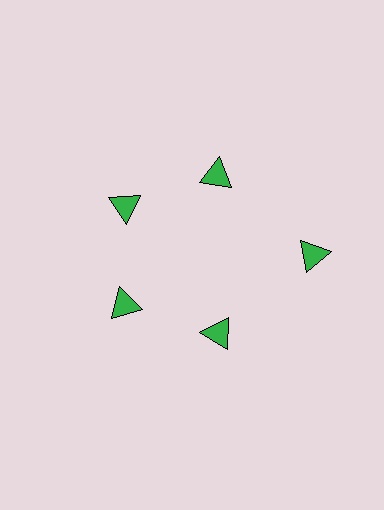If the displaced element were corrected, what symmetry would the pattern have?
It would have 5-fold rotational symmetry — the pattern would map onto itself every 72 degrees.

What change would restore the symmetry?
The symmetry would be restored by moving it inward, back onto the ring so that all 5 triangles sit at equal angles and equal distance from the center.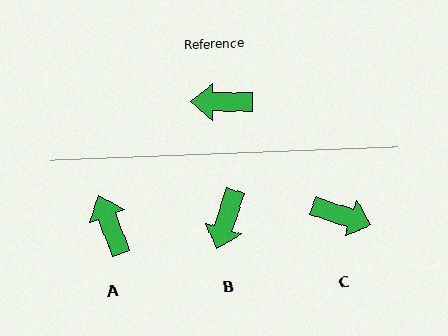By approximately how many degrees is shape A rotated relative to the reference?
Approximately 69 degrees clockwise.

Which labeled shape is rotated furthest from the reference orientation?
C, about 162 degrees away.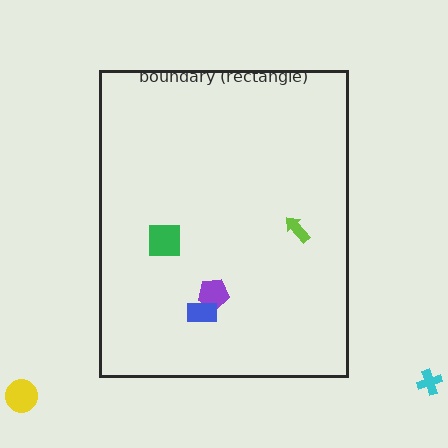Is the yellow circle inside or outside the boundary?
Outside.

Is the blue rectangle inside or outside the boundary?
Inside.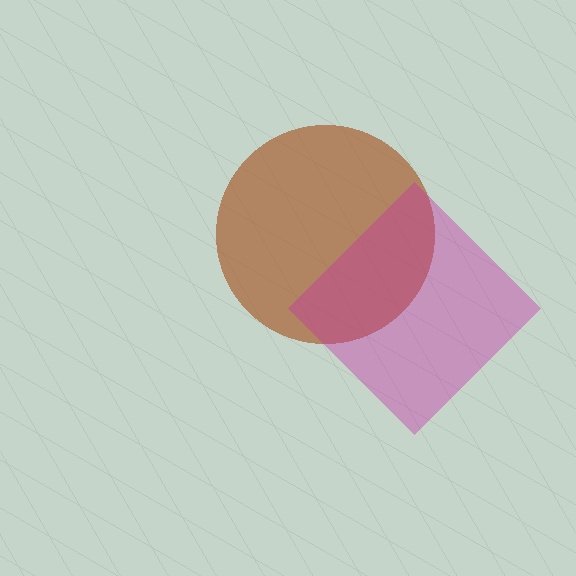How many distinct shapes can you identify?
There are 2 distinct shapes: a brown circle, a magenta diamond.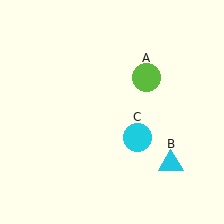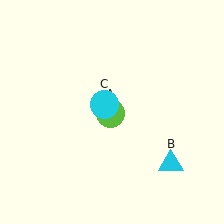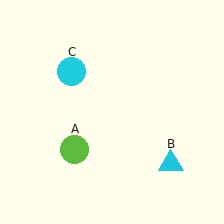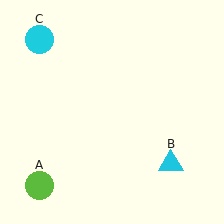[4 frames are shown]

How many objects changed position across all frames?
2 objects changed position: lime circle (object A), cyan circle (object C).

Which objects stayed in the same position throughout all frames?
Cyan triangle (object B) remained stationary.